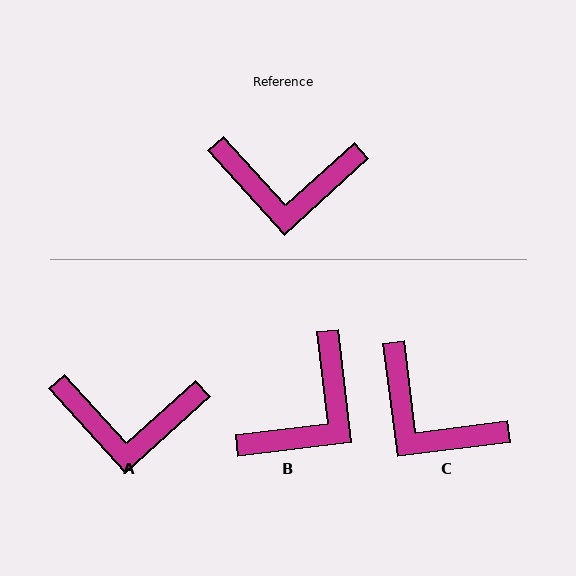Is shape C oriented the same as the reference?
No, it is off by about 35 degrees.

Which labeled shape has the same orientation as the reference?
A.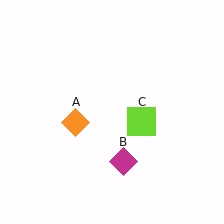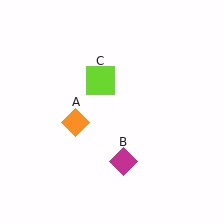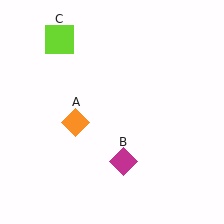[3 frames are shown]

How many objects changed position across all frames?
1 object changed position: lime square (object C).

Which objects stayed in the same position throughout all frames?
Orange diamond (object A) and magenta diamond (object B) remained stationary.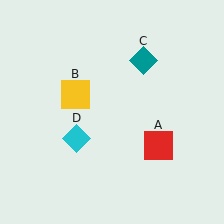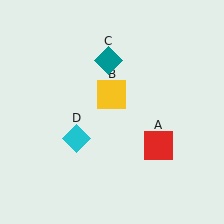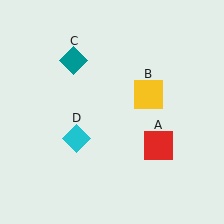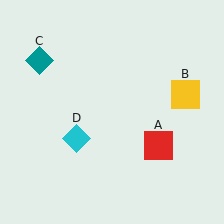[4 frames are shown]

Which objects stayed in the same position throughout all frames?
Red square (object A) and cyan diamond (object D) remained stationary.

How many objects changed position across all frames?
2 objects changed position: yellow square (object B), teal diamond (object C).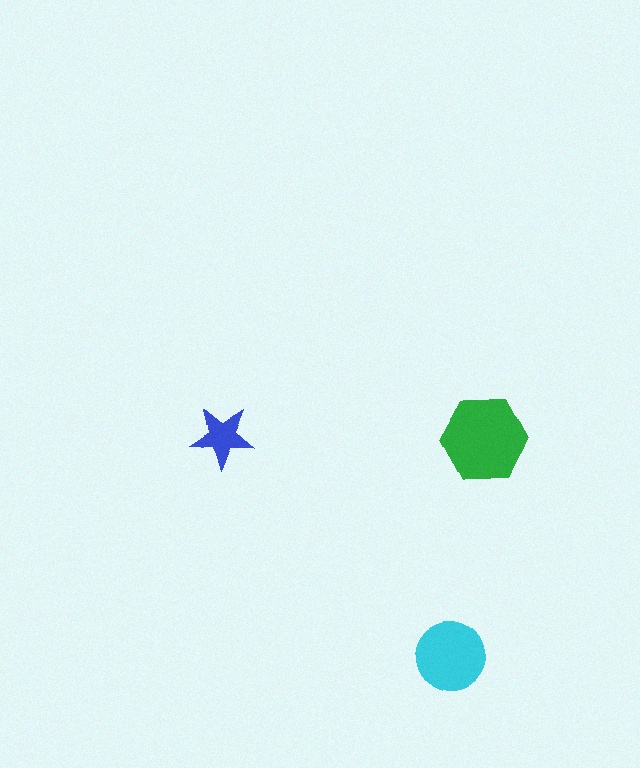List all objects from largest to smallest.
The green hexagon, the cyan circle, the blue star.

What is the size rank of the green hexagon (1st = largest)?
1st.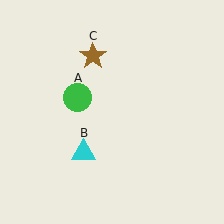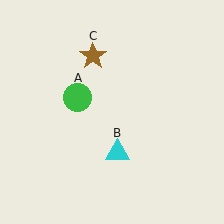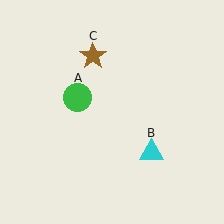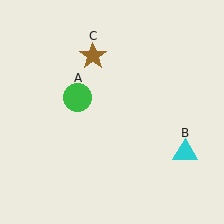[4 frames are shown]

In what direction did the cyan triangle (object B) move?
The cyan triangle (object B) moved right.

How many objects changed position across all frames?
1 object changed position: cyan triangle (object B).